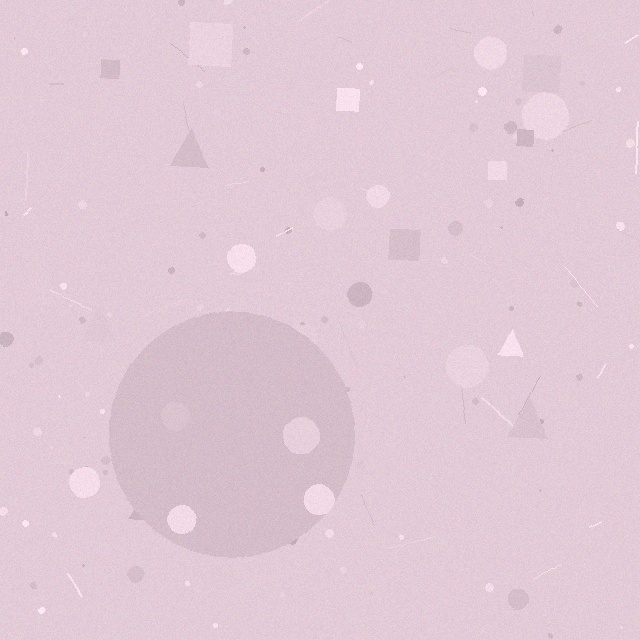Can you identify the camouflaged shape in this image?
The camouflaged shape is a circle.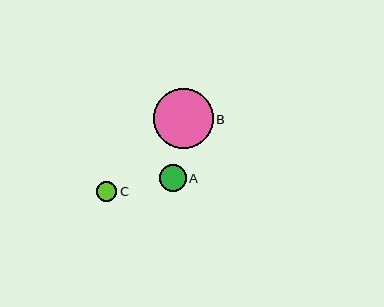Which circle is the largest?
Circle B is the largest with a size of approximately 60 pixels.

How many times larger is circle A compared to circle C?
Circle A is approximately 1.3 times the size of circle C.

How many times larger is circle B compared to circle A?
Circle B is approximately 2.3 times the size of circle A.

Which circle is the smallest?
Circle C is the smallest with a size of approximately 20 pixels.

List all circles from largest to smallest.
From largest to smallest: B, A, C.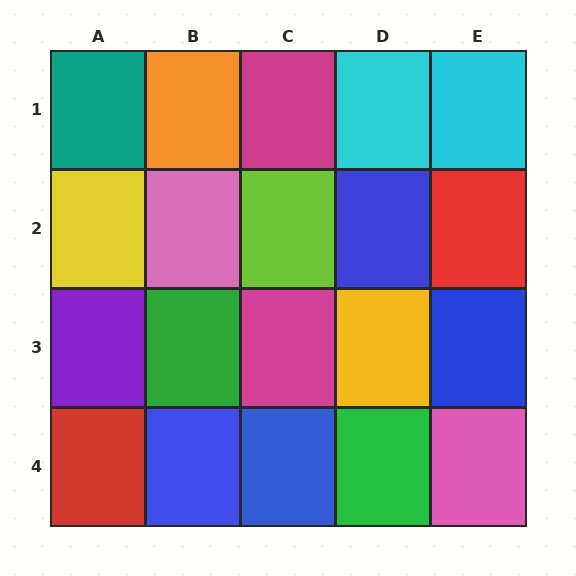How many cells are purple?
1 cell is purple.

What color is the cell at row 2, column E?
Red.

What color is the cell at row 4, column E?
Pink.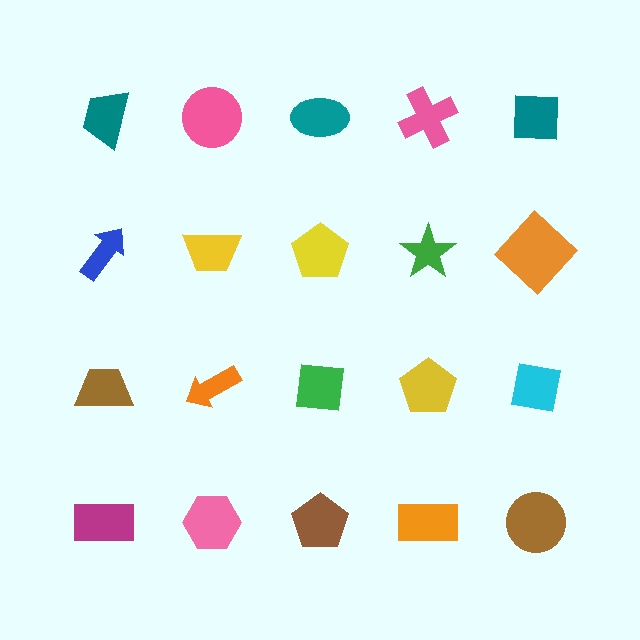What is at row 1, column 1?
A teal trapezoid.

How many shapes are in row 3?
5 shapes.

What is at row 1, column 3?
A teal ellipse.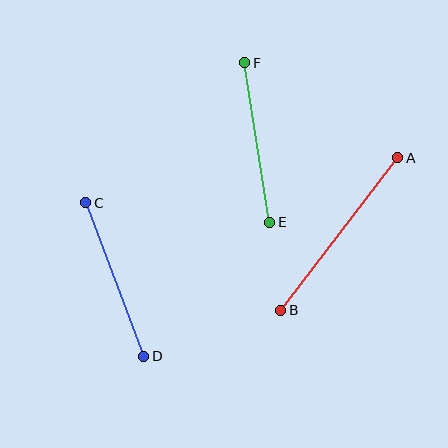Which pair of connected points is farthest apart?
Points A and B are farthest apart.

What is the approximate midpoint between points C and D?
The midpoint is at approximately (115, 279) pixels.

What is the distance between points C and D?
The distance is approximately 164 pixels.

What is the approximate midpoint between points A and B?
The midpoint is at approximately (339, 234) pixels.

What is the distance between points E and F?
The distance is approximately 161 pixels.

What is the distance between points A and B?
The distance is approximately 192 pixels.